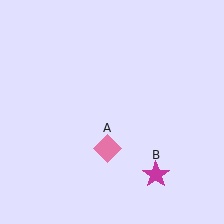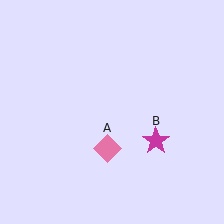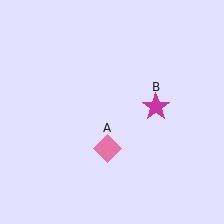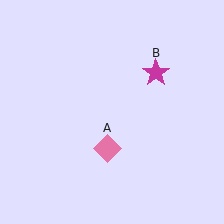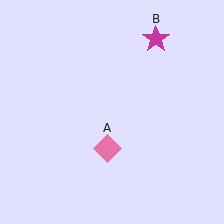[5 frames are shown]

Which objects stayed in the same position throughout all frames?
Pink diamond (object A) remained stationary.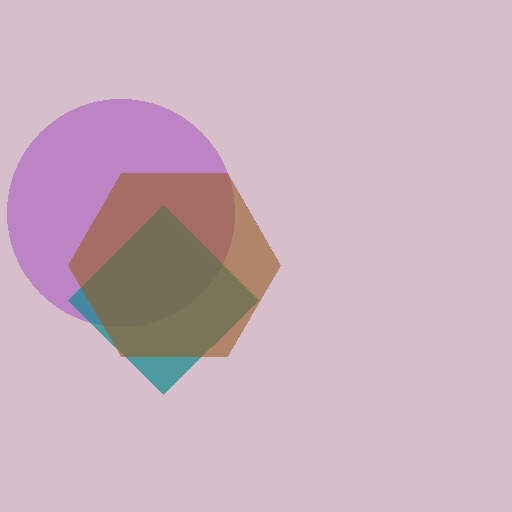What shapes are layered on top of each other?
The layered shapes are: a purple circle, a teal diamond, a brown hexagon.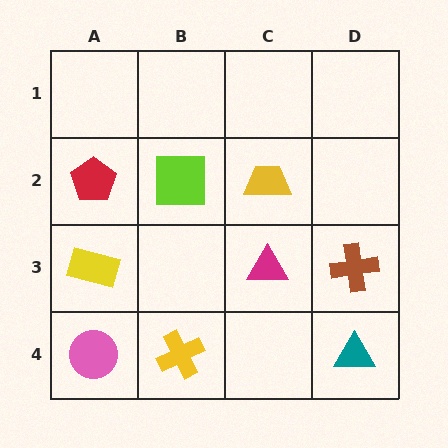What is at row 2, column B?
A lime square.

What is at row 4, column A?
A pink circle.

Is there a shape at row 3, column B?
No, that cell is empty.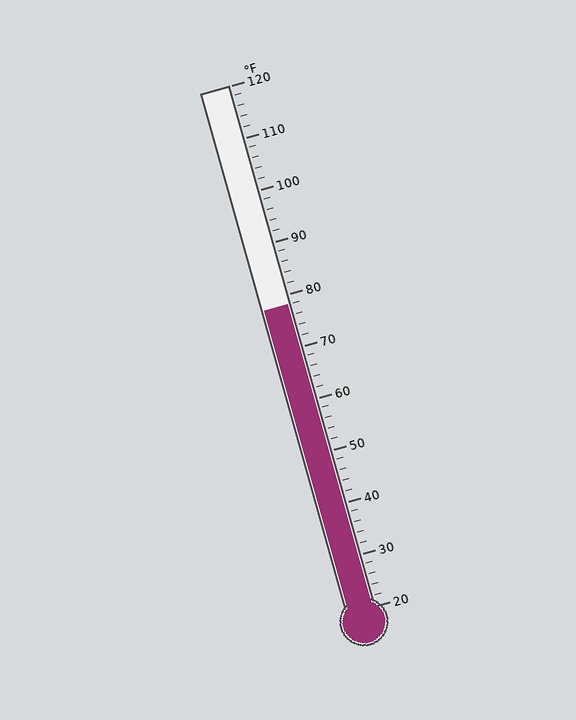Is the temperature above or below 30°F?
The temperature is above 30°F.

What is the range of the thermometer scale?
The thermometer scale ranges from 20°F to 120°F.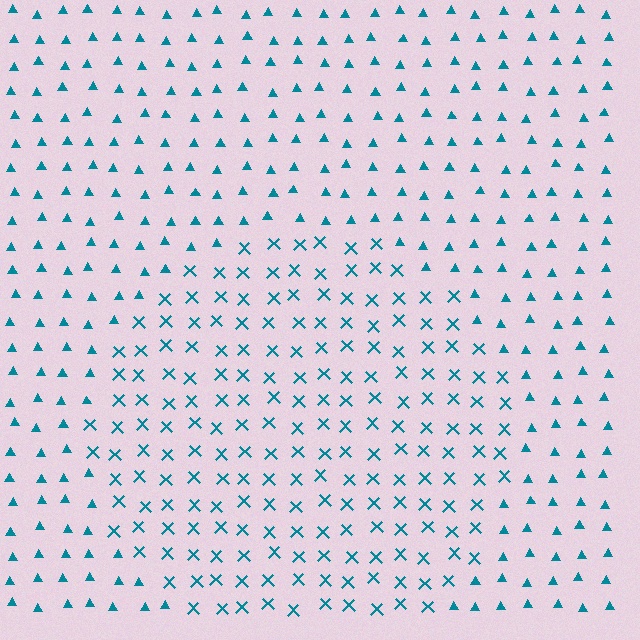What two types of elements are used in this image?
The image uses X marks inside the circle region and triangles outside it.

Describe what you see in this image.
The image is filled with small teal elements arranged in a uniform grid. A circle-shaped region contains X marks, while the surrounding area contains triangles. The boundary is defined purely by the change in element shape.